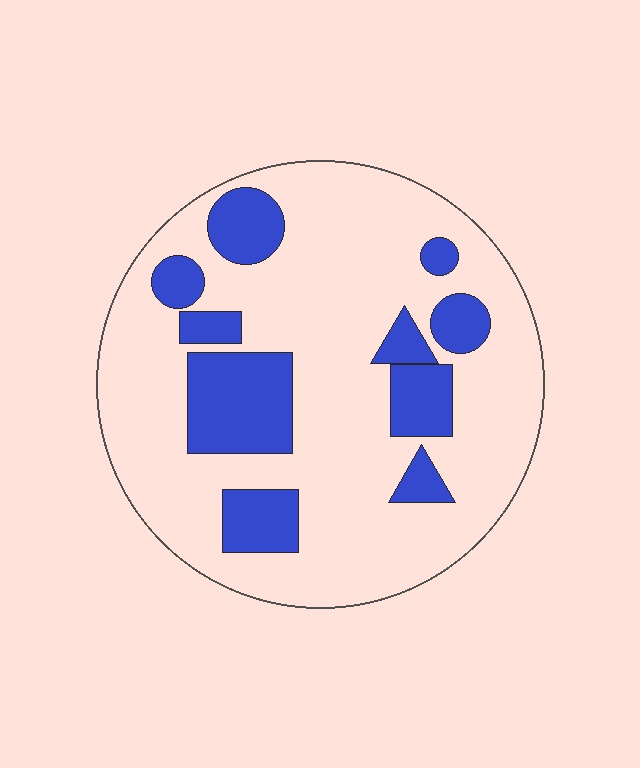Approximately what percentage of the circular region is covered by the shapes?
Approximately 25%.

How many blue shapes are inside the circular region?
10.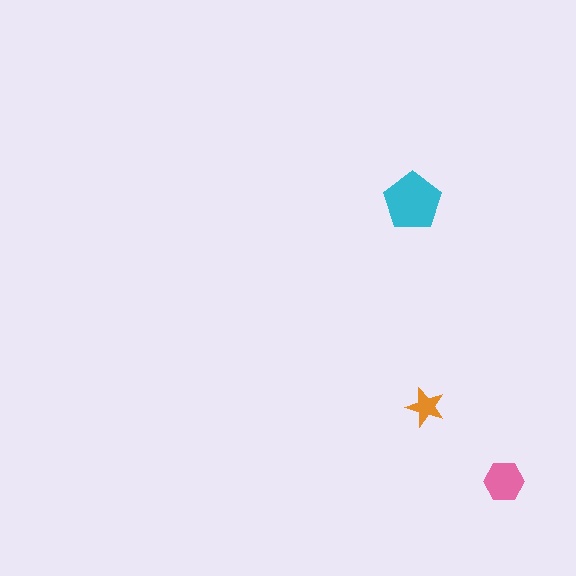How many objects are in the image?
There are 3 objects in the image.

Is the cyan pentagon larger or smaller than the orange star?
Larger.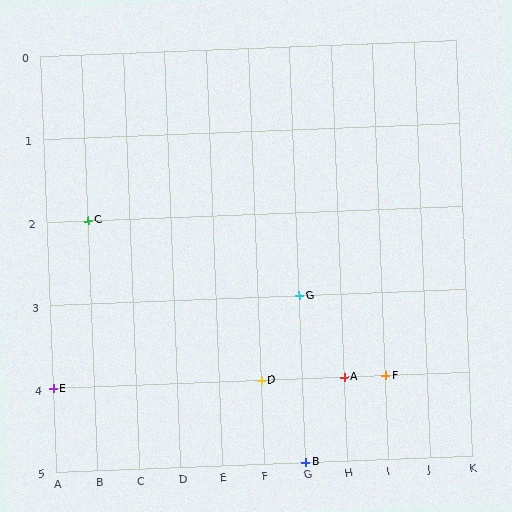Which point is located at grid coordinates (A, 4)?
Point E is at (A, 4).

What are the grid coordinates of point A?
Point A is at grid coordinates (H, 4).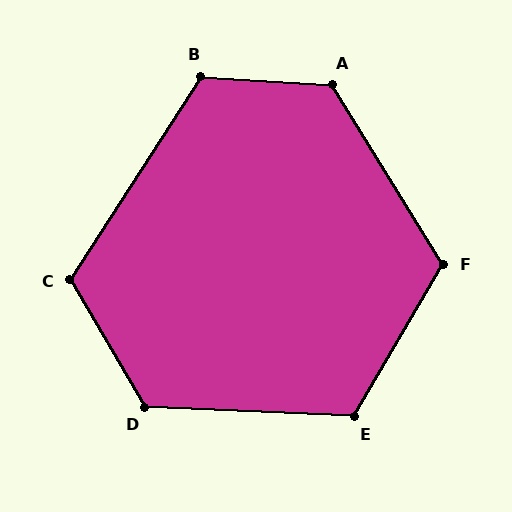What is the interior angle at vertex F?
Approximately 118 degrees (obtuse).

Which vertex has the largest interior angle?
A, at approximately 125 degrees.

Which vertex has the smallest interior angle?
C, at approximately 117 degrees.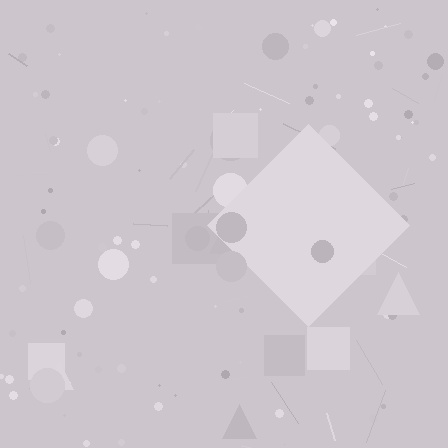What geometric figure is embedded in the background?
A diamond is embedded in the background.